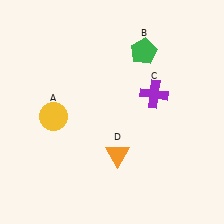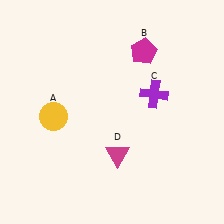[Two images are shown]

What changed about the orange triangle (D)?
In Image 1, D is orange. In Image 2, it changed to magenta.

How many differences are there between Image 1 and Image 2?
There are 2 differences between the two images.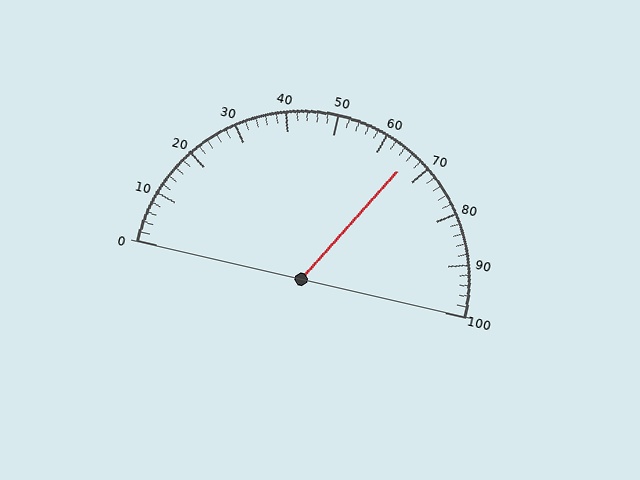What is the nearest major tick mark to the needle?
The nearest major tick mark is 70.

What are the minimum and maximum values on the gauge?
The gauge ranges from 0 to 100.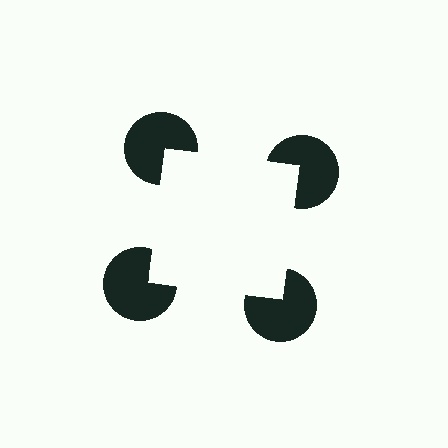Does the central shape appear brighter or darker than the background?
It typically appears slightly brighter than the background, even though no actual brightness change is drawn.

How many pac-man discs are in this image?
There are 4 — one at each vertex of the illusory square.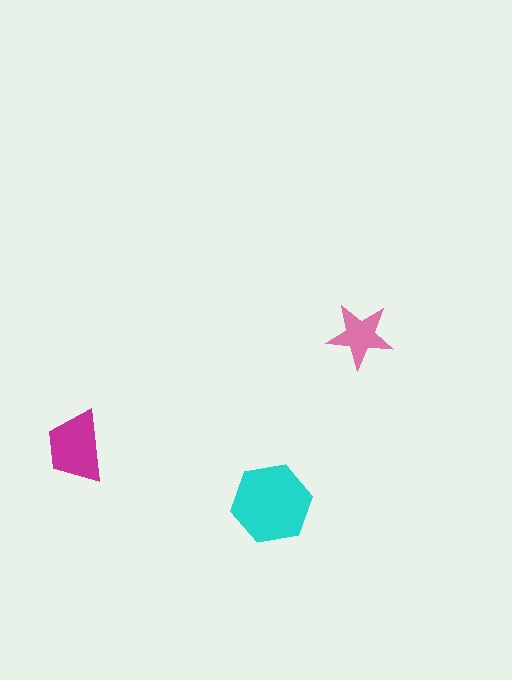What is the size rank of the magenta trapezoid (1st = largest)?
2nd.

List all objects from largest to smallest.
The cyan hexagon, the magenta trapezoid, the pink star.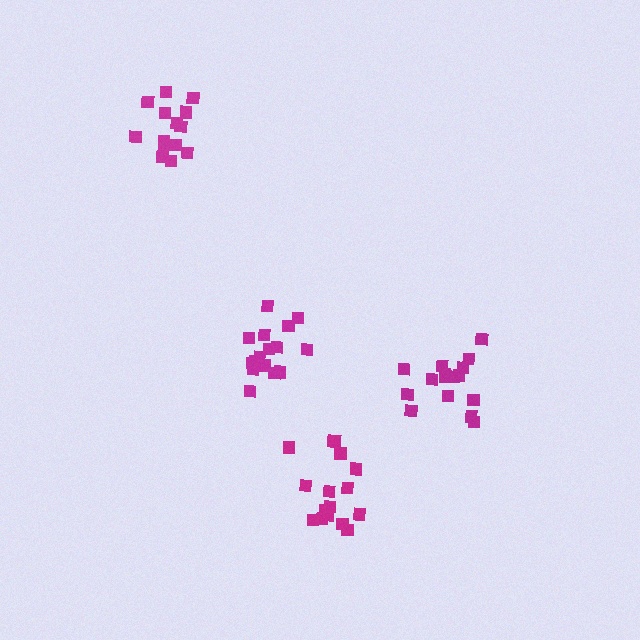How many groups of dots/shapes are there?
There are 4 groups.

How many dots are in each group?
Group 1: 16 dots, Group 2: 16 dots, Group 3: 14 dots, Group 4: 18 dots (64 total).